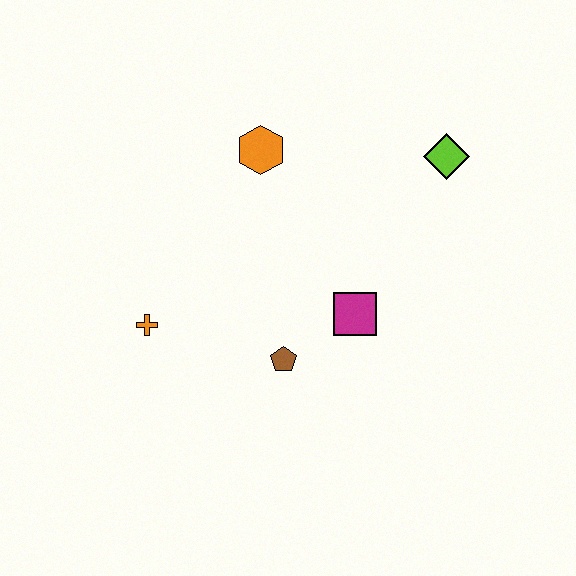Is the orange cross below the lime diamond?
Yes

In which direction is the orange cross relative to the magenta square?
The orange cross is to the left of the magenta square.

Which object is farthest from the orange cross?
The lime diamond is farthest from the orange cross.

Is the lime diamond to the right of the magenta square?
Yes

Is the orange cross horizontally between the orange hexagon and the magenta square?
No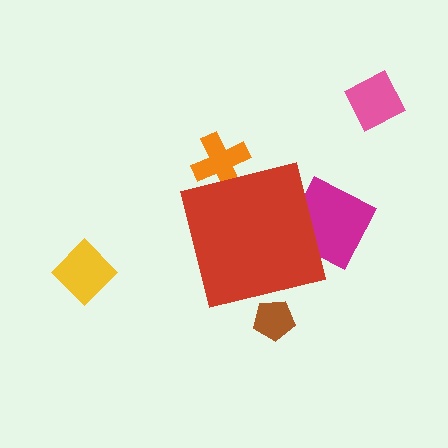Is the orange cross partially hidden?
Yes, the orange cross is partially hidden behind the red square.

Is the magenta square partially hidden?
Yes, the magenta square is partially hidden behind the red square.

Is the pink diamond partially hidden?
No, the pink diamond is fully visible.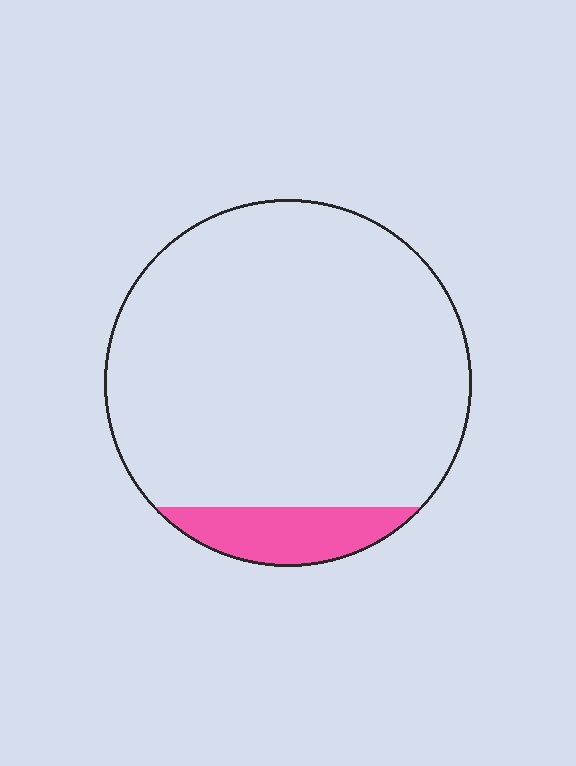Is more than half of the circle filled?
No.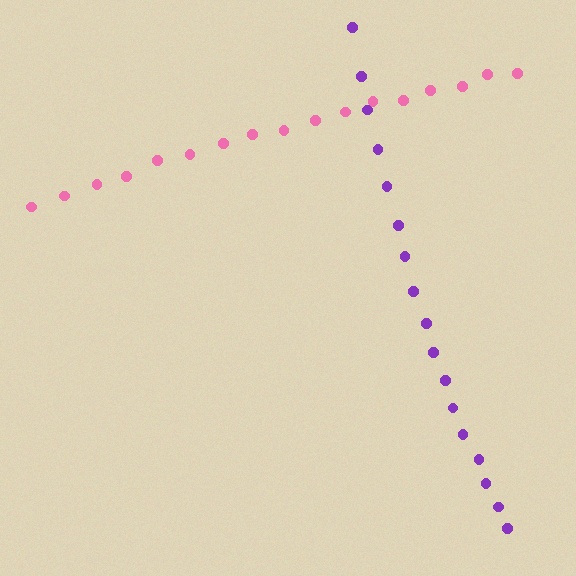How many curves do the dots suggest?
There are 2 distinct paths.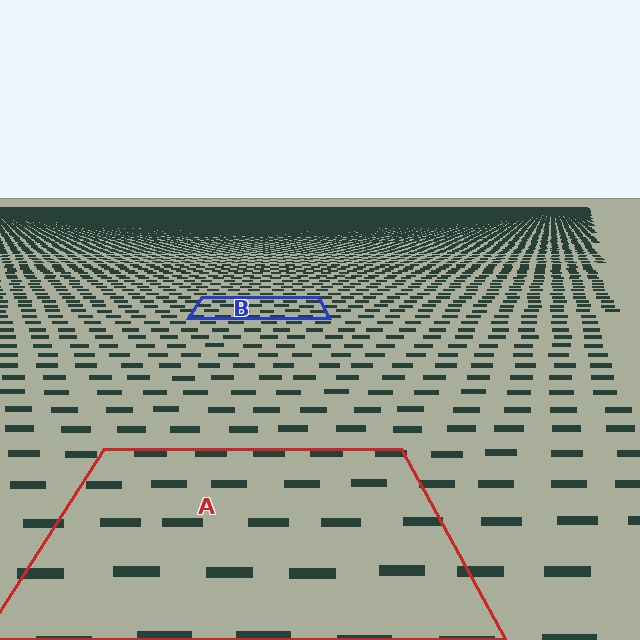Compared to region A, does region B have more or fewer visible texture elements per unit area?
Region B has more texture elements per unit area — they are packed more densely because it is farther away.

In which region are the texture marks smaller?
The texture marks are smaller in region B, because it is farther away.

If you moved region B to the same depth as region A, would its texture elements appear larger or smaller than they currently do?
They would appear larger. At a closer depth, the same texture elements are projected at a bigger on-screen size.